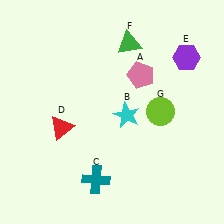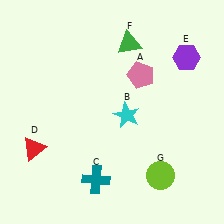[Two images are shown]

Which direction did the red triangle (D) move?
The red triangle (D) moved left.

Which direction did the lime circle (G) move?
The lime circle (G) moved down.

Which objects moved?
The objects that moved are: the red triangle (D), the lime circle (G).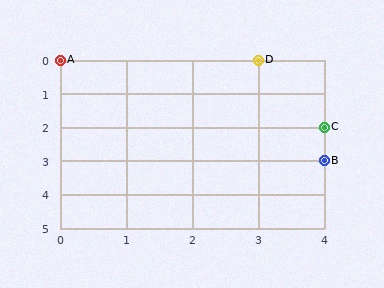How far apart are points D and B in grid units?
Points D and B are 1 column and 3 rows apart (about 3.2 grid units diagonally).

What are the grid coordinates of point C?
Point C is at grid coordinates (4, 2).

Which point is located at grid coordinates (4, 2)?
Point C is at (4, 2).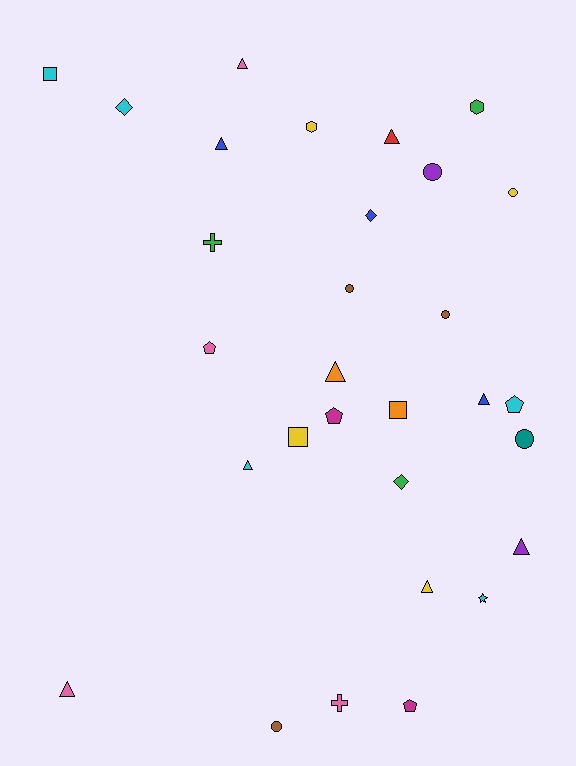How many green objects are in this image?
There are 3 green objects.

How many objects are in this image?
There are 30 objects.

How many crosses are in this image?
There are 2 crosses.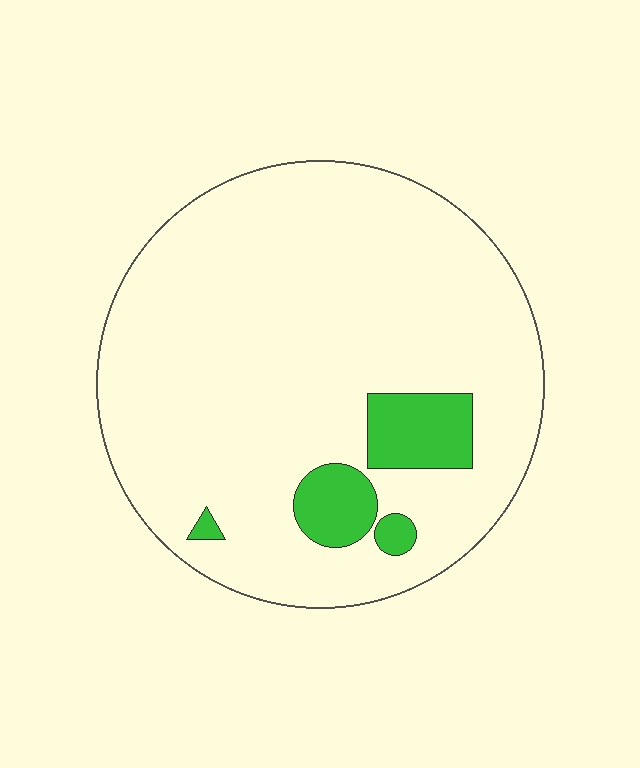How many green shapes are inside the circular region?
4.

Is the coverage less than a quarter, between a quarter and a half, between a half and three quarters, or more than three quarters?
Less than a quarter.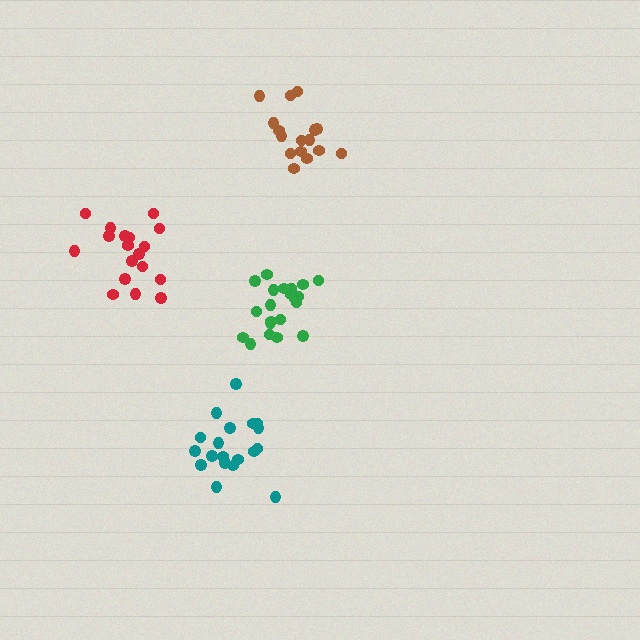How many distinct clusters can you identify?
There are 4 distinct clusters.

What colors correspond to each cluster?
The clusters are colored: teal, brown, red, green.